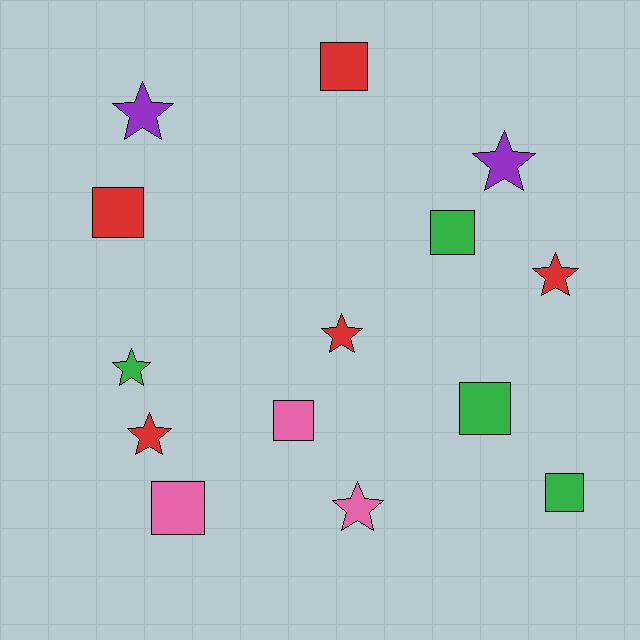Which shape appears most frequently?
Square, with 7 objects.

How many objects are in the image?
There are 14 objects.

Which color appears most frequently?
Red, with 5 objects.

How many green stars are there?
There is 1 green star.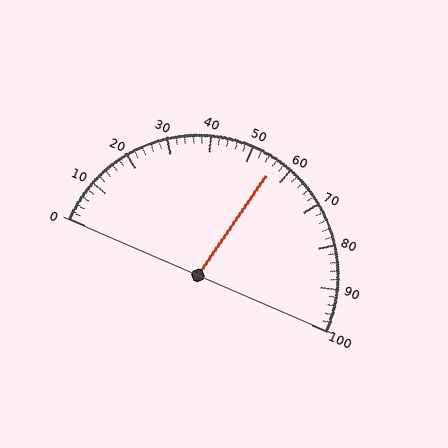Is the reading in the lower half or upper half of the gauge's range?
The reading is in the upper half of the range (0 to 100).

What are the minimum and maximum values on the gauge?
The gauge ranges from 0 to 100.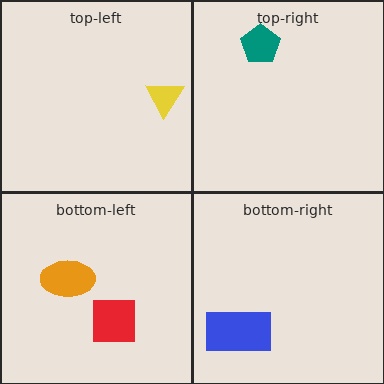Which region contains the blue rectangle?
The bottom-right region.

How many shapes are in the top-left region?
1.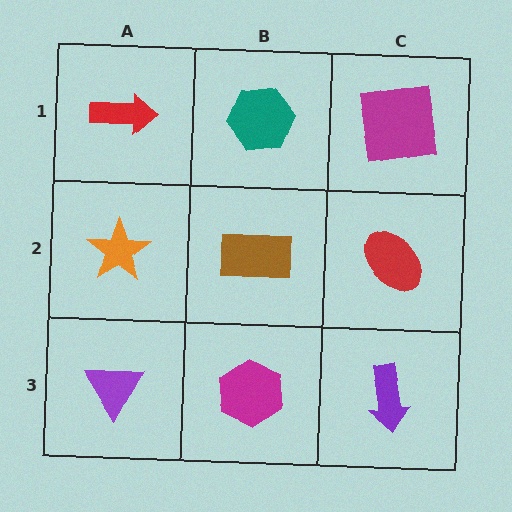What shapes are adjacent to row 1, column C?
A red ellipse (row 2, column C), a teal hexagon (row 1, column B).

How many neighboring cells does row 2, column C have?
3.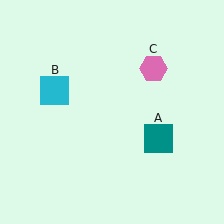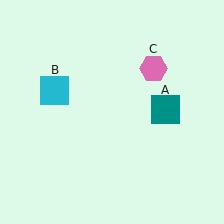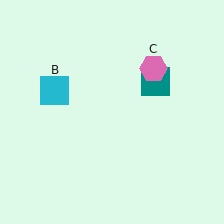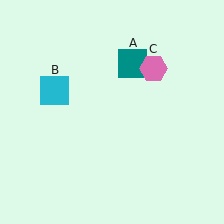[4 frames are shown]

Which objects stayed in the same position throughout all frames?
Cyan square (object B) and pink hexagon (object C) remained stationary.